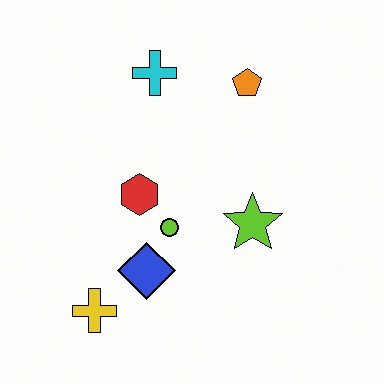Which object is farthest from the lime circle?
The orange pentagon is farthest from the lime circle.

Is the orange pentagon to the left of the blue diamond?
No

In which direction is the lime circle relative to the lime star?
The lime circle is to the left of the lime star.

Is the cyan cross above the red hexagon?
Yes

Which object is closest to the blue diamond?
The lime circle is closest to the blue diamond.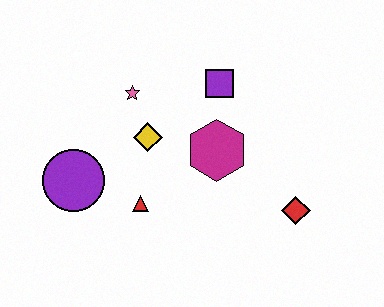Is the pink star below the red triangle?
No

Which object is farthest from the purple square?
The purple circle is farthest from the purple square.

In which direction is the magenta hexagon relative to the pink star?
The magenta hexagon is to the right of the pink star.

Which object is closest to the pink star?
The yellow diamond is closest to the pink star.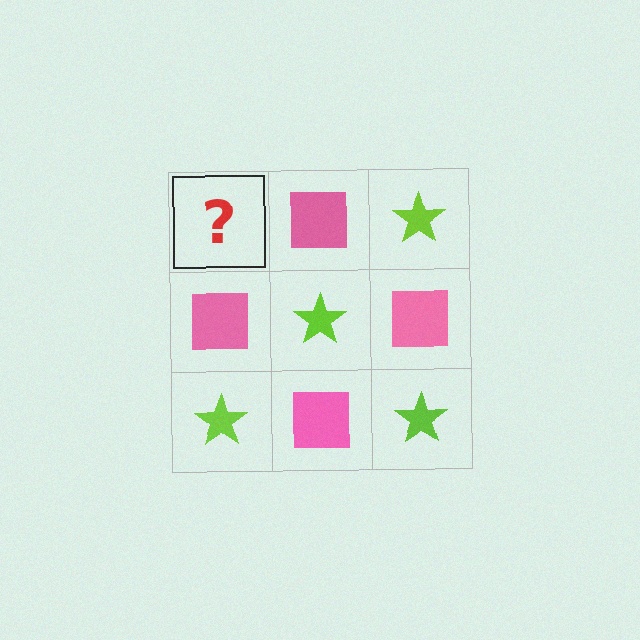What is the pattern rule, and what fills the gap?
The rule is that it alternates lime star and pink square in a checkerboard pattern. The gap should be filled with a lime star.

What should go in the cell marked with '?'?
The missing cell should contain a lime star.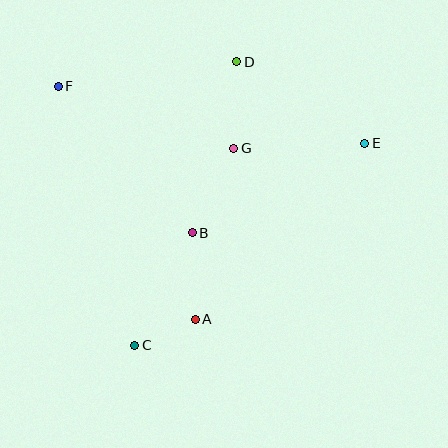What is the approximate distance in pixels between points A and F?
The distance between A and F is approximately 271 pixels.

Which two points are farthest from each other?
Points E and F are farthest from each other.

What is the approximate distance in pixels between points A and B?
The distance between A and B is approximately 87 pixels.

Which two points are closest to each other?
Points A and C are closest to each other.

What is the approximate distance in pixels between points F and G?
The distance between F and G is approximately 186 pixels.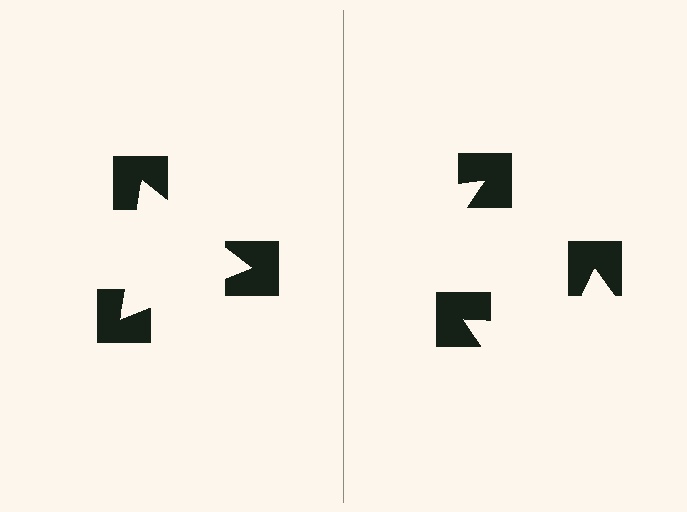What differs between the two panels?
The notched squares are positioned identically on both sides; only the wedge orientations differ. On the left they align to a triangle; on the right they are misaligned.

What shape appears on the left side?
An illusory triangle.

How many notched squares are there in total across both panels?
6 — 3 on each side.